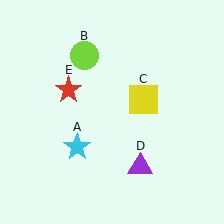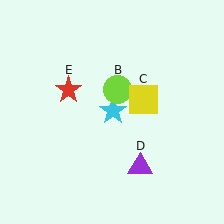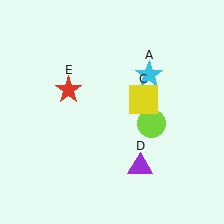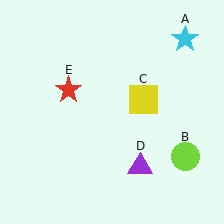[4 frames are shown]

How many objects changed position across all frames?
2 objects changed position: cyan star (object A), lime circle (object B).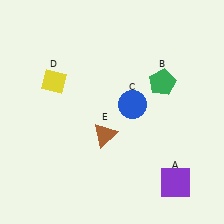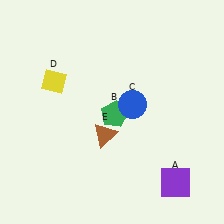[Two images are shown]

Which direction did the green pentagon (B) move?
The green pentagon (B) moved left.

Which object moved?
The green pentagon (B) moved left.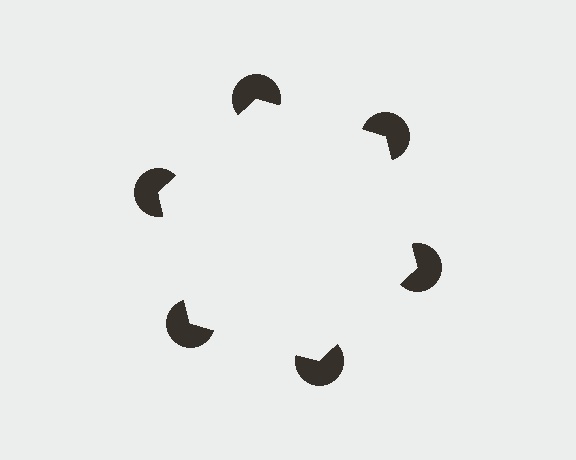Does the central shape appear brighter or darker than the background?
It typically appears slightly brighter than the background, even though no actual brightness change is drawn.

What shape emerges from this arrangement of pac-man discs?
An illusory hexagon — its edges are inferred from the aligned wedge cuts in the pac-man discs, not physically drawn.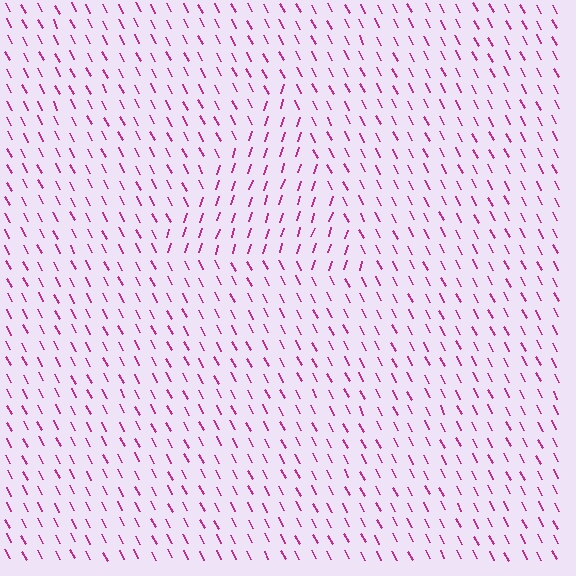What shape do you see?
I see a triangle.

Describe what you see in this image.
The image is filled with small magenta line segments. A triangle region in the image has lines oriented differently from the surrounding lines, creating a visible texture boundary.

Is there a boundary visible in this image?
Yes, there is a texture boundary formed by a change in line orientation.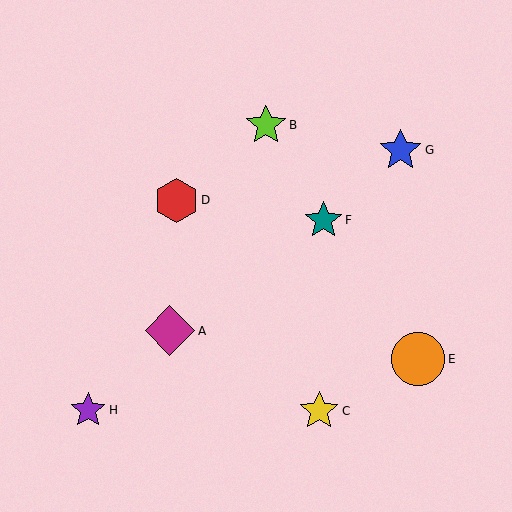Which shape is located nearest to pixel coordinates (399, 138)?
The blue star (labeled G) at (401, 150) is nearest to that location.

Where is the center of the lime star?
The center of the lime star is at (266, 125).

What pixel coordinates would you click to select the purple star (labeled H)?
Click at (88, 410) to select the purple star H.